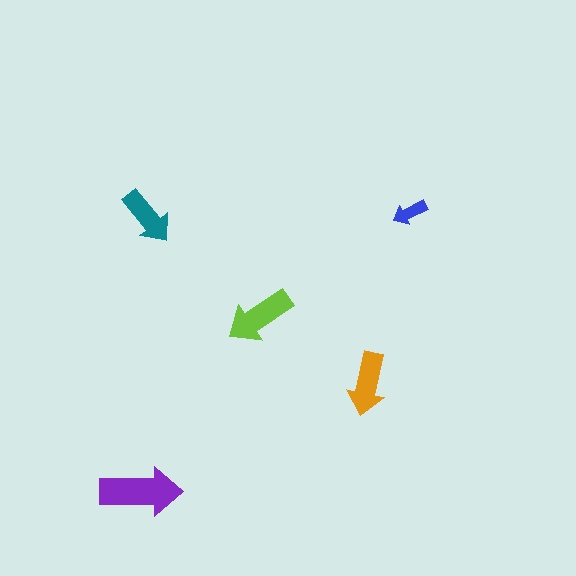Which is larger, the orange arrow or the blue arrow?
The orange one.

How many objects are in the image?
There are 5 objects in the image.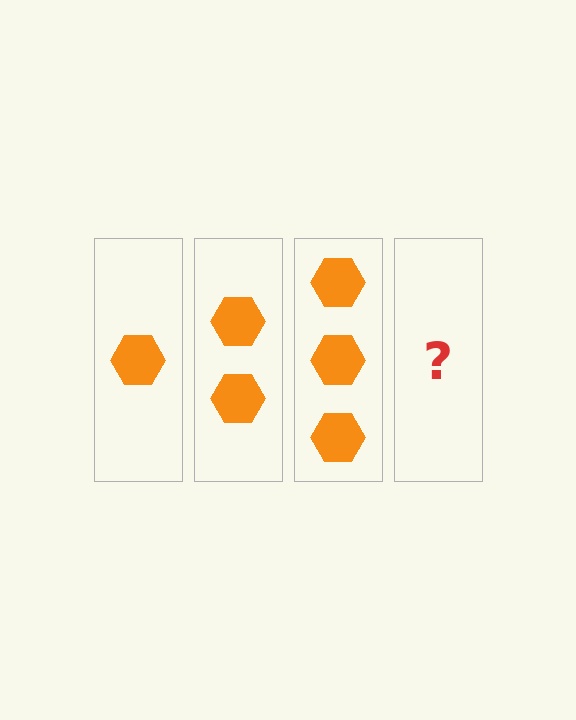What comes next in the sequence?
The next element should be 4 hexagons.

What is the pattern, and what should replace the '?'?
The pattern is that each step adds one more hexagon. The '?' should be 4 hexagons.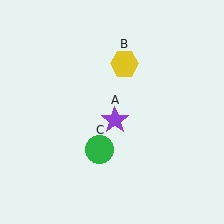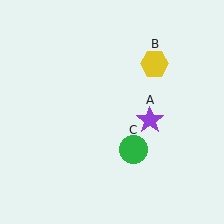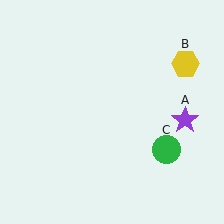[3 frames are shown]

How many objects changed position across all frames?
3 objects changed position: purple star (object A), yellow hexagon (object B), green circle (object C).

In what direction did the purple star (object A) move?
The purple star (object A) moved right.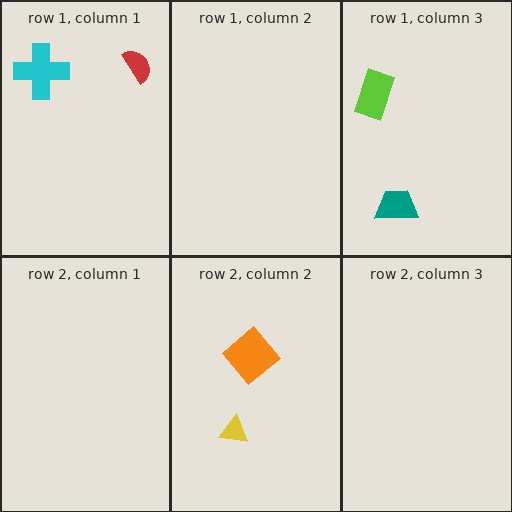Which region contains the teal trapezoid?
The row 1, column 3 region.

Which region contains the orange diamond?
The row 2, column 2 region.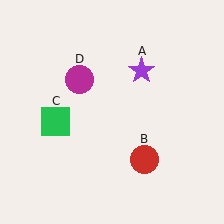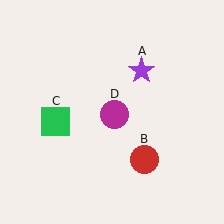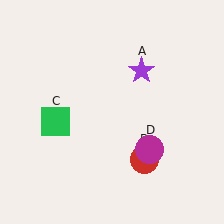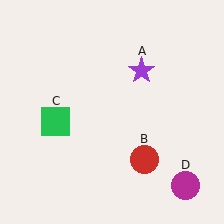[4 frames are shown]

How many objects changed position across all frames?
1 object changed position: magenta circle (object D).